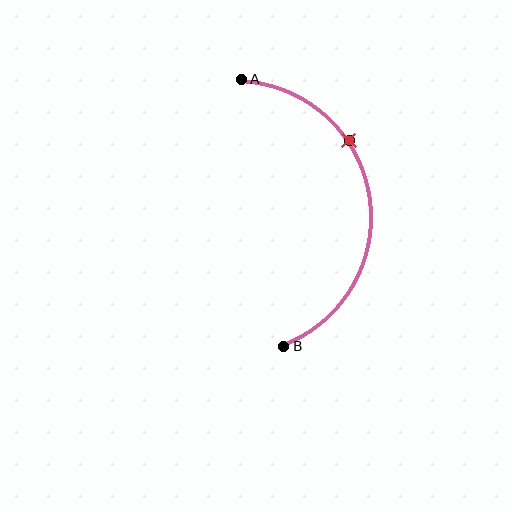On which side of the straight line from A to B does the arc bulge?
The arc bulges to the right of the straight line connecting A and B.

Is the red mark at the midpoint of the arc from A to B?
No. The red mark lies on the arc but is closer to endpoint A. The arc midpoint would be at the point on the curve equidistant along the arc from both A and B.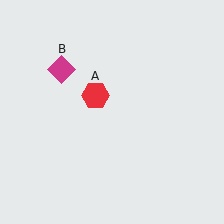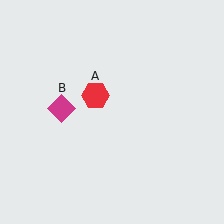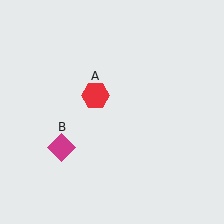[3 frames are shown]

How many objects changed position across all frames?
1 object changed position: magenta diamond (object B).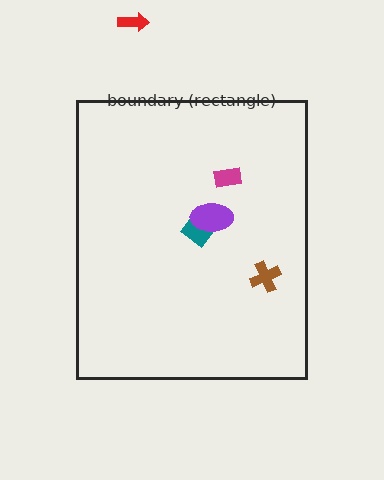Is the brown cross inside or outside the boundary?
Inside.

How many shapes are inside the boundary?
4 inside, 1 outside.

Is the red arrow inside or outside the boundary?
Outside.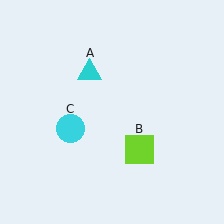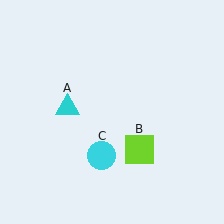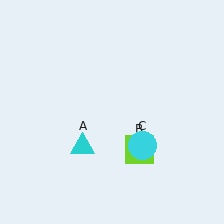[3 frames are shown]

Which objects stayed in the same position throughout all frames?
Lime square (object B) remained stationary.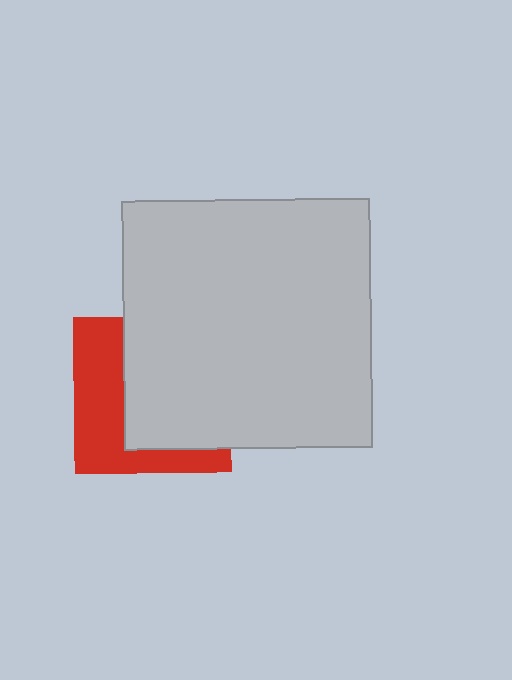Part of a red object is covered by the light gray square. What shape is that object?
It is a square.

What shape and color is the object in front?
The object in front is a light gray square.